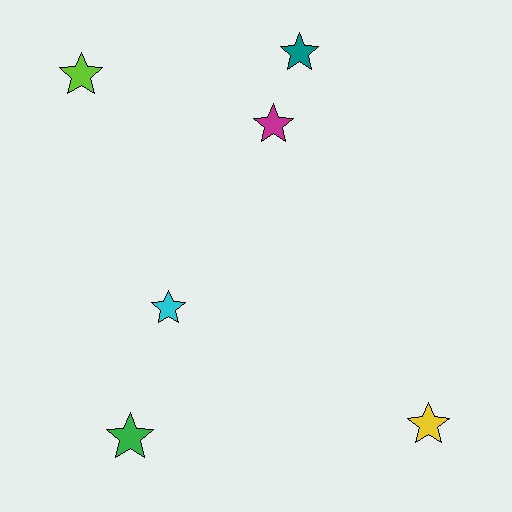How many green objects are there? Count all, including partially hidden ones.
There is 1 green object.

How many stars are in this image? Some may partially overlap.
There are 6 stars.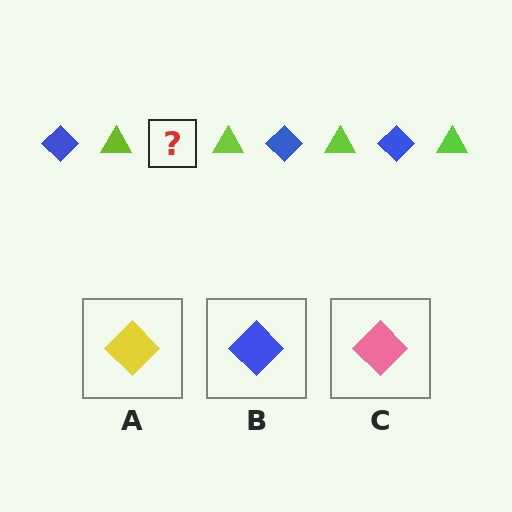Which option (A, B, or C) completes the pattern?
B.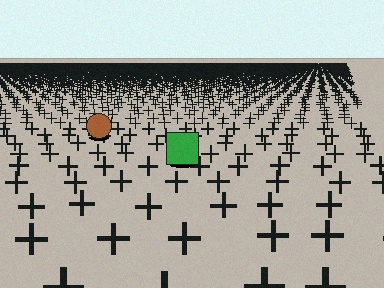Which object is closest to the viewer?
The green square is closest. The texture marks near it are larger and more spread out.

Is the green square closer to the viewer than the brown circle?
Yes. The green square is closer — you can tell from the texture gradient: the ground texture is coarser near it.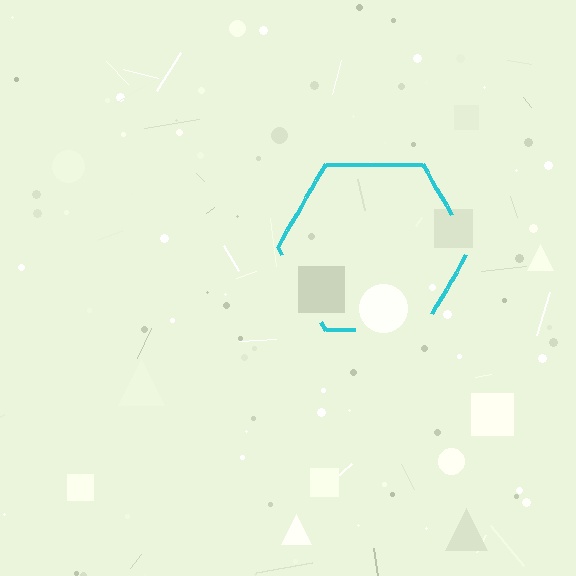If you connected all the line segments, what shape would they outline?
They would outline a hexagon.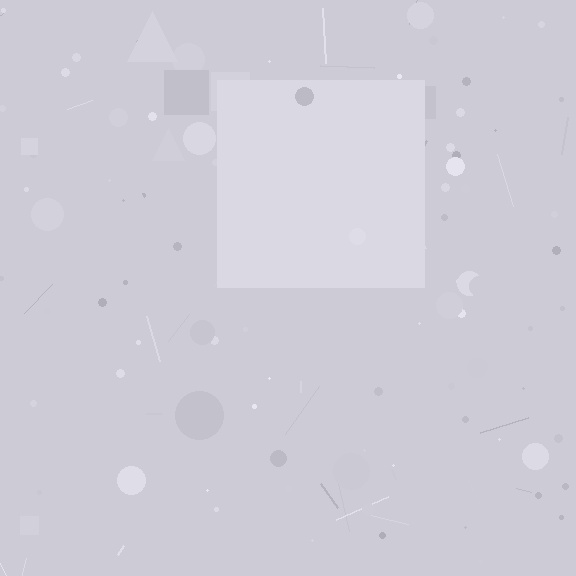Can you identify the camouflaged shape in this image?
The camouflaged shape is a square.